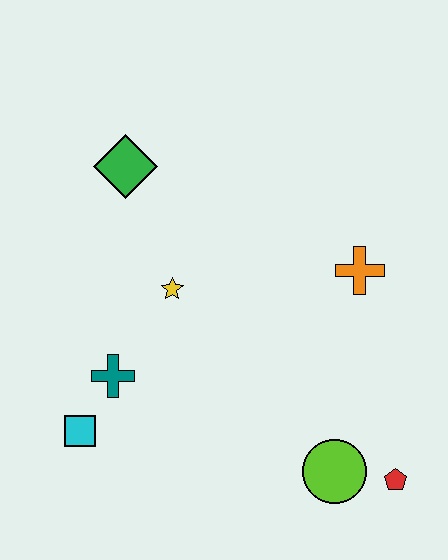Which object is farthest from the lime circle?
The green diamond is farthest from the lime circle.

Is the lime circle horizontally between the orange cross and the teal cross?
Yes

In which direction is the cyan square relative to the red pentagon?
The cyan square is to the left of the red pentagon.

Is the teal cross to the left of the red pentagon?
Yes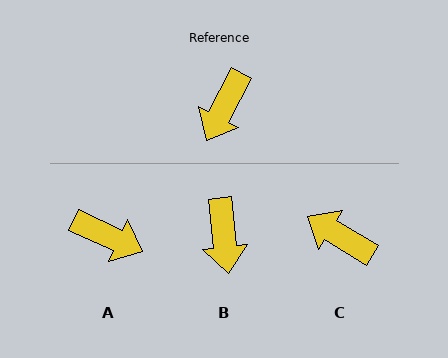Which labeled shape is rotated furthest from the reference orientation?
C, about 94 degrees away.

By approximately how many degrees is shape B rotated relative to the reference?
Approximately 34 degrees counter-clockwise.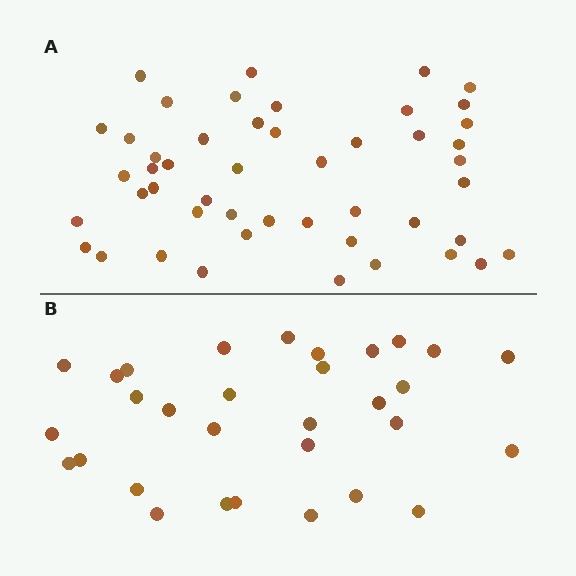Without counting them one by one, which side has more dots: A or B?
Region A (the top region) has more dots.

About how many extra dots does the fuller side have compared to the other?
Region A has approximately 15 more dots than region B.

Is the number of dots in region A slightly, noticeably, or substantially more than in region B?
Region A has substantially more. The ratio is roughly 1.5 to 1.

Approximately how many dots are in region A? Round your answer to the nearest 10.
About 50 dots. (The exact count is 48, which rounds to 50.)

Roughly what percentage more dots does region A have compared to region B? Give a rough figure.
About 55% more.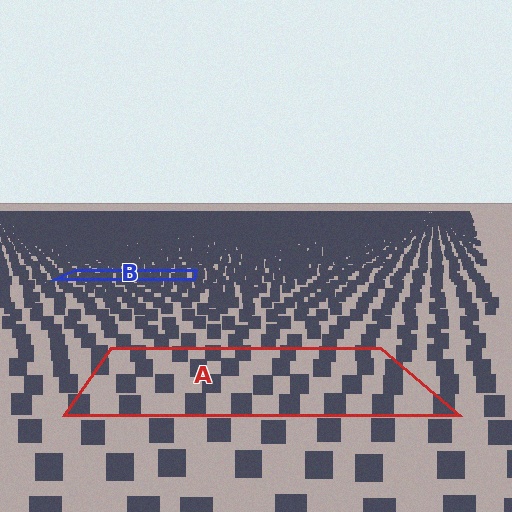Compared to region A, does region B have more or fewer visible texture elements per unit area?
Region B has more texture elements per unit area — they are packed more densely because it is farther away.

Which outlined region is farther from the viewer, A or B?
Region B is farther from the viewer — the texture elements inside it appear smaller and more densely packed.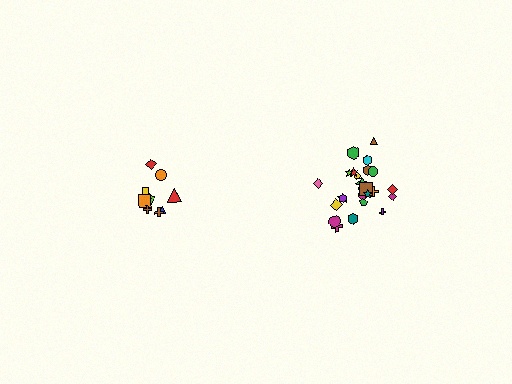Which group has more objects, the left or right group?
The right group.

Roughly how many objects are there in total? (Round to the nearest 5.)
Roughly 35 objects in total.